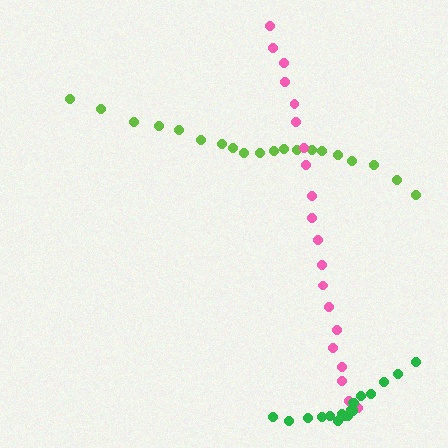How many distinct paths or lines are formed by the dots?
There are 3 distinct paths.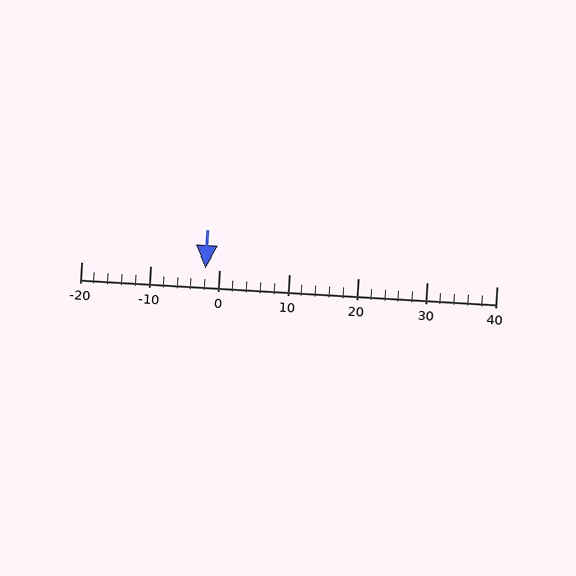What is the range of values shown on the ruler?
The ruler shows values from -20 to 40.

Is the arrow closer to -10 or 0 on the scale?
The arrow is closer to 0.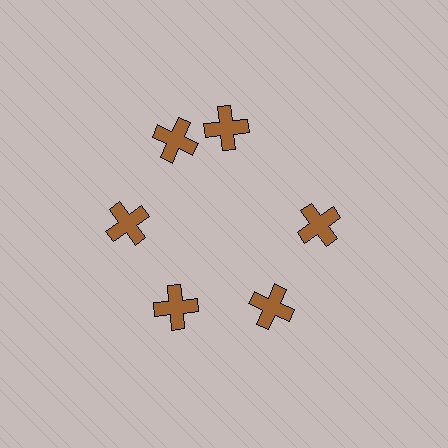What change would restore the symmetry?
The symmetry would be restored by rotating it back into even spacing with its neighbors so that all 6 crosses sit at equal angles and equal distance from the center.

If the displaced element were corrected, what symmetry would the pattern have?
It would have 6-fold rotational symmetry — the pattern would map onto itself every 60 degrees.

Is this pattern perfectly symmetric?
No. The 6 brown crosses are arranged in a ring, but one element near the 1 o'clock position is rotated out of alignment along the ring, breaking the 6-fold rotational symmetry.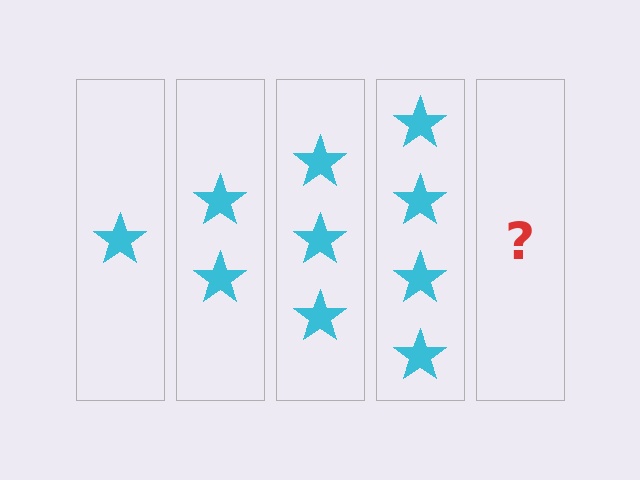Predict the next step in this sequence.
The next step is 5 stars.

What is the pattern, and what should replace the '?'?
The pattern is that each step adds one more star. The '?' should be 5 stars.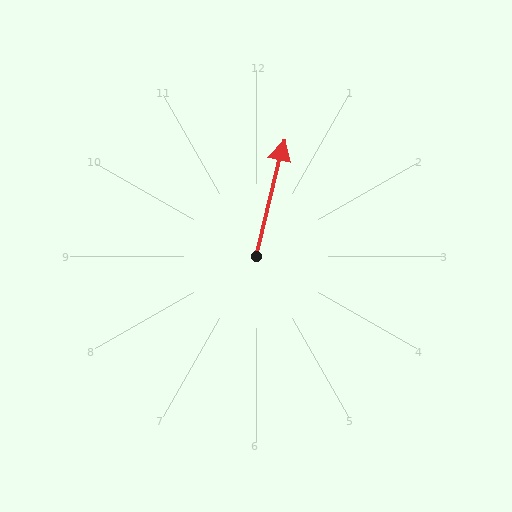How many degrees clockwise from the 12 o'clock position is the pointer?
Approximately 13 degrees.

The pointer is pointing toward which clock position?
Roughly 12 o'clock.